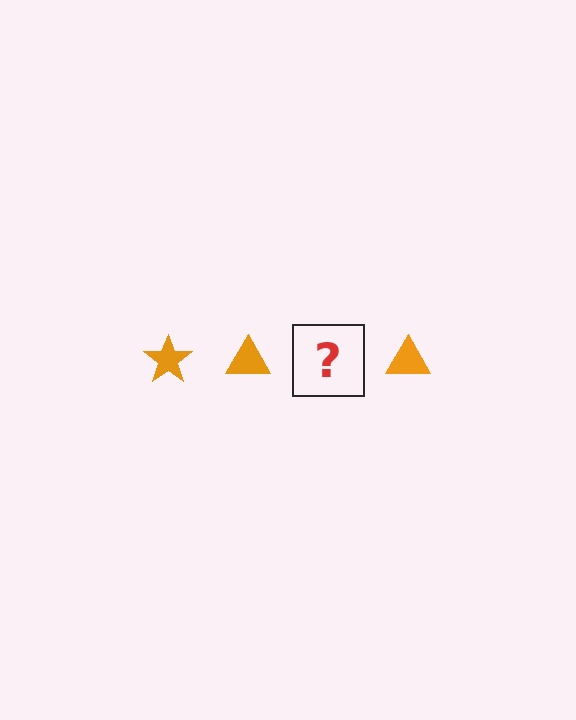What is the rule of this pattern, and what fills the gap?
The rule is that the pattern cycles through star, triangle shapes in orange. The gap should be filled with an orange star.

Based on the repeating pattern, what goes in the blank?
The blank should be an orange star.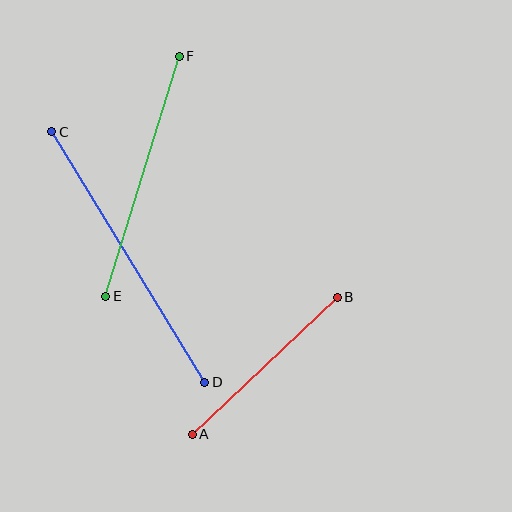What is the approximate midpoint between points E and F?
The midpoint is at approximately (143, 176) pixels.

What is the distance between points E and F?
The distance is approximately 251 pixels.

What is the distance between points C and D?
The distance is approximately 294 pixels.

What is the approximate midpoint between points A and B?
The midpoint is at approximately (265, 366) pixels.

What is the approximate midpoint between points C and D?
The midpoint is at approximately (128, 257) pixels.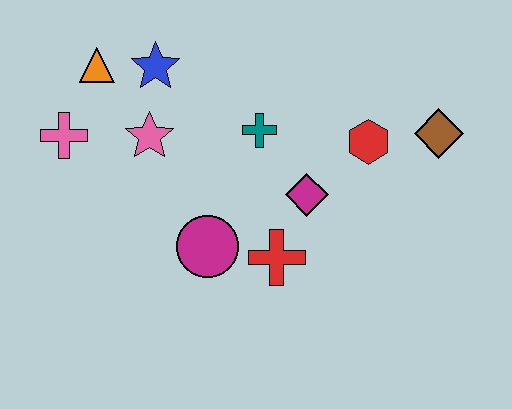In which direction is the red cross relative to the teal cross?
The red cross is below the teal cross.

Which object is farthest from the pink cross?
The brown diamond is farthest from the pink cross.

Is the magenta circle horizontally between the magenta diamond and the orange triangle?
Yes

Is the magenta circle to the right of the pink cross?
Yes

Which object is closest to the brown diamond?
The red hexagon is closest to the brown diamond.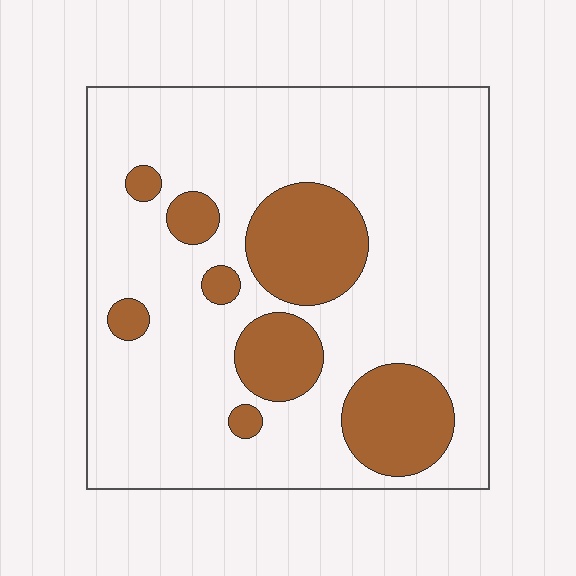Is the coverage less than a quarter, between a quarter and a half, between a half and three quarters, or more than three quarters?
Less than a quarter.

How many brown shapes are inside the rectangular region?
8.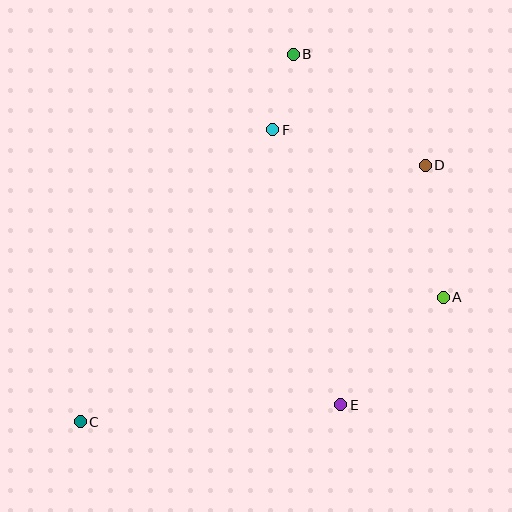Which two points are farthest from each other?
Points C and D are farthest from each other.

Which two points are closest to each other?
Points B and F are closest to each other.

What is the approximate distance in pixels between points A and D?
The distance between A and D is approximately 133 pixels.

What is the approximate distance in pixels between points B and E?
The distance between B and E is approximately 354 pixels.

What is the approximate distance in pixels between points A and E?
The distance between A and E is approximately 149 pixels.